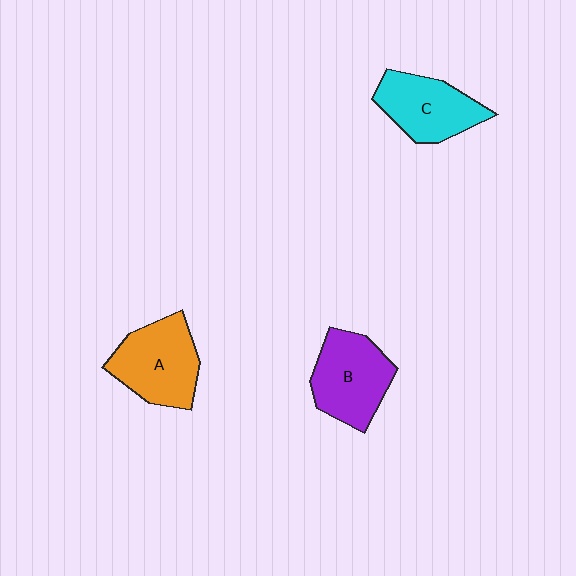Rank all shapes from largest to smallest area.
From largest to smallest: A (orange), B (purple), C (cyan).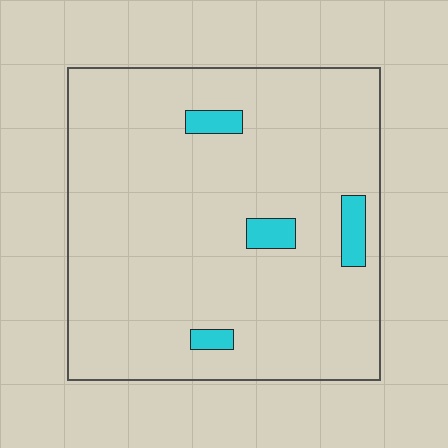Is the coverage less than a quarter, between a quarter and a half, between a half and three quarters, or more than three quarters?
Less than a quarter.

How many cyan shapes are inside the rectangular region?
4.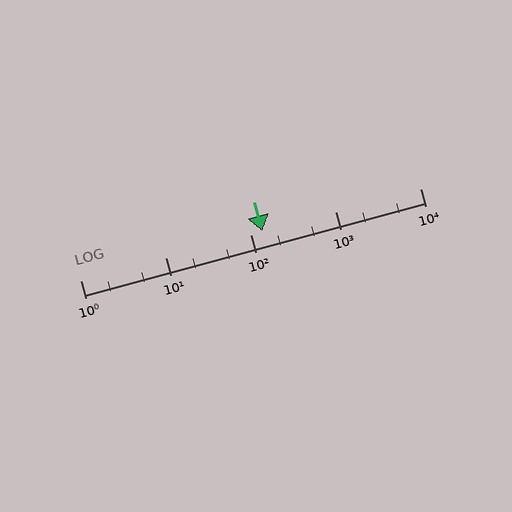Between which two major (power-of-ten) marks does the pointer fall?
The pointer is between 100 and 1000.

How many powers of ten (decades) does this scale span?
The scale spans 4 decades, from 1 to 10000.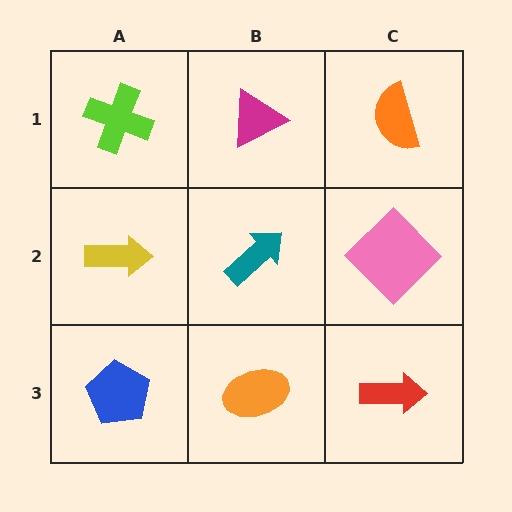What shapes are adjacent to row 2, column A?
A lime cross (row 1, column A), a blue pentagon (row 3, column A), a teal arrow (row 2, column B).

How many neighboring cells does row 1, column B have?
3.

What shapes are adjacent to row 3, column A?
A yellow arrow (row 2, column A), an orange ellipse (row 3, column B).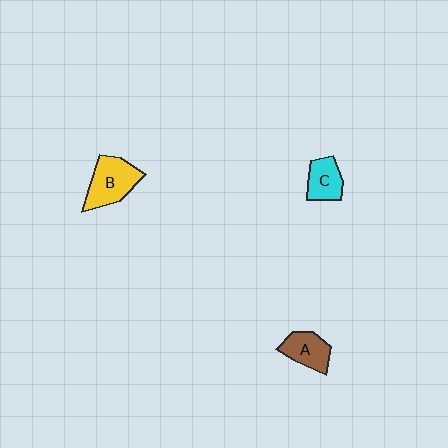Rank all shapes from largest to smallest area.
From largest to smallest: B (yellow), A (brown), C (cyan).